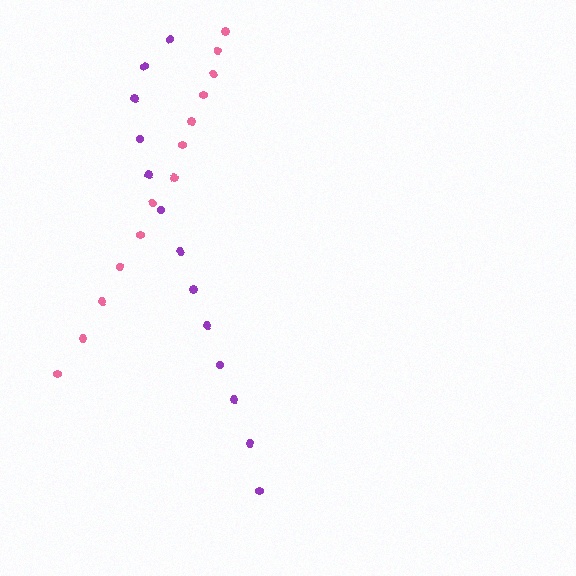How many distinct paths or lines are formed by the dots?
There are 2 distinct paths.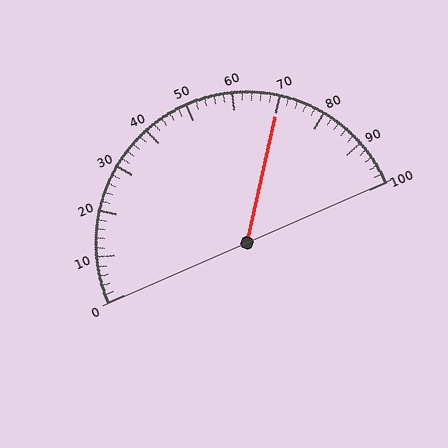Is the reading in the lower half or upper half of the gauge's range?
The reading is in the upper half of the range (0 to 100).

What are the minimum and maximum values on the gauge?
The gauge ranges from 0 to 100.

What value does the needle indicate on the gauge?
The needle indicates approximately 70.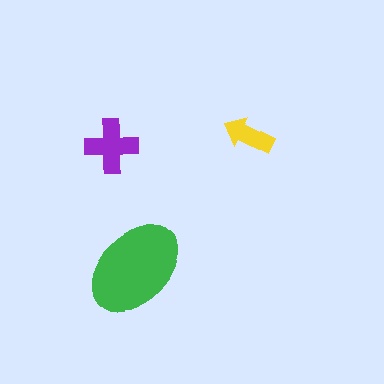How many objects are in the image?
There are 3 objects in the image.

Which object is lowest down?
The green ellipse is bottommost.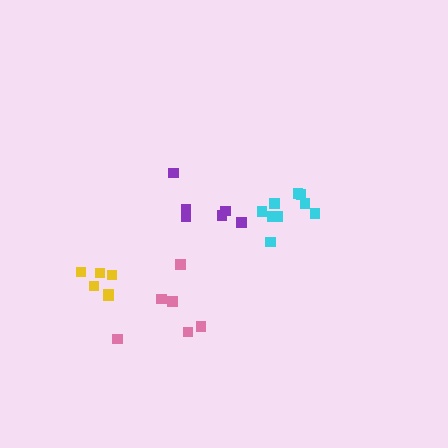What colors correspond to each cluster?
The clusters are colored: purple, pink, cyan, yellow.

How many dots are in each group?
Group 1: 6 dots, Group 2: 6 dots, Group 3: 9 dots, Group 4: 6 dots (27 total).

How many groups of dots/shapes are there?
There are 4 groups.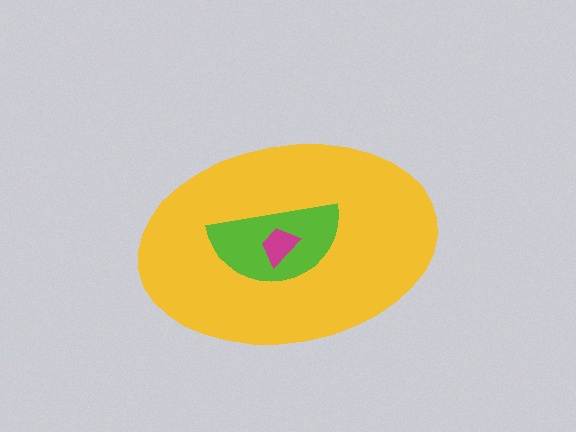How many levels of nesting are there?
3.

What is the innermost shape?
The magenta trapezoid.